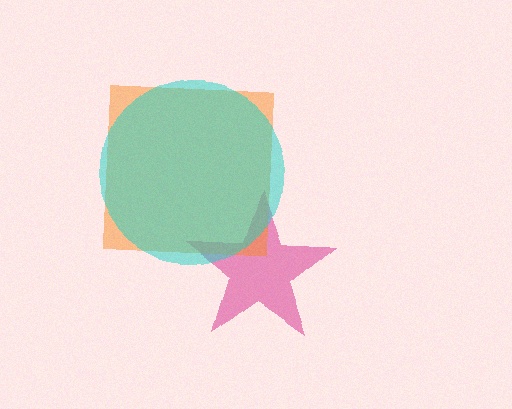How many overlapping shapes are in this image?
There are 3 overlapping shapes in the image.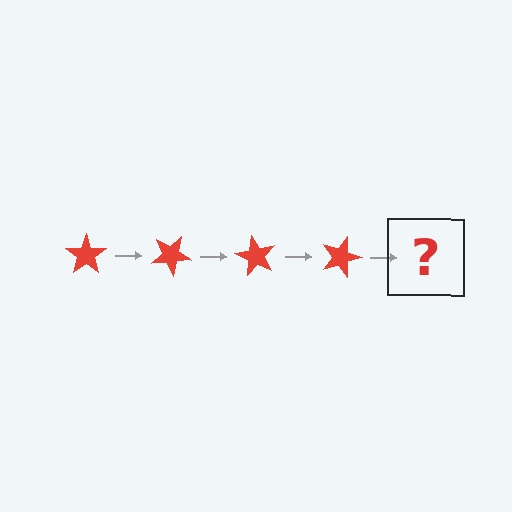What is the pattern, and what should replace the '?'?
The pattern is that the star rotates 30 degrees each step. The '?' should be a red star rotated 120 degrees.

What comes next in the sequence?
The next element should be a red star rotated 120 degrees.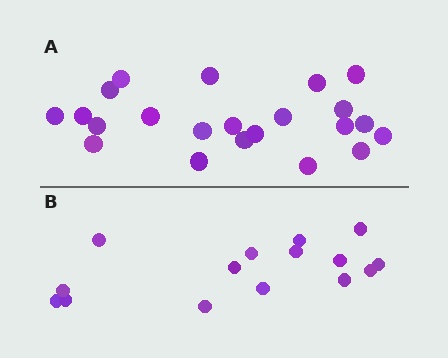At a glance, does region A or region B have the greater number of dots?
Region A (the top region) has more dots.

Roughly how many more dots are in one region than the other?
Region A has roughly 8 or so more dots than region B.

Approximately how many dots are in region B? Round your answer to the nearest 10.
About 20 dots. (The exact count is 15, which rounds to 20.)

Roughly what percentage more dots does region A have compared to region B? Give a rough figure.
About 45% more.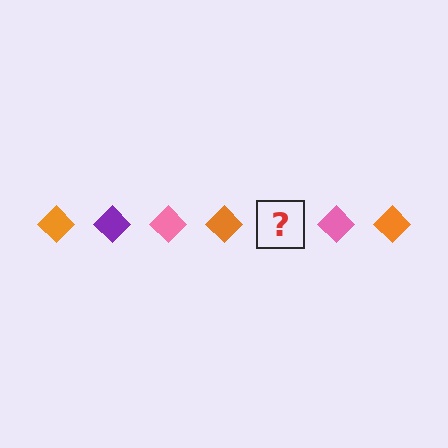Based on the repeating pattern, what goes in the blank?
The blank should be a purple diamond.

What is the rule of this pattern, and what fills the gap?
The rule is that the pattern cycles through orange, purple, pink diamonds. The gap should be filled with a purple diamond.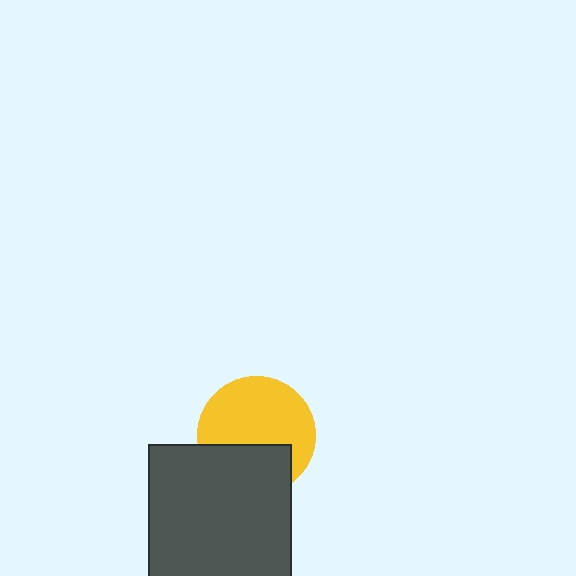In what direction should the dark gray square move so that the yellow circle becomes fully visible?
The dark gray square should move down. That is the shortest direction to clear the overlap and leave the yellow circle fully visible.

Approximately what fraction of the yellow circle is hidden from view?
Roughly 36% of the yellow circle is hidden behind the dark gray square.